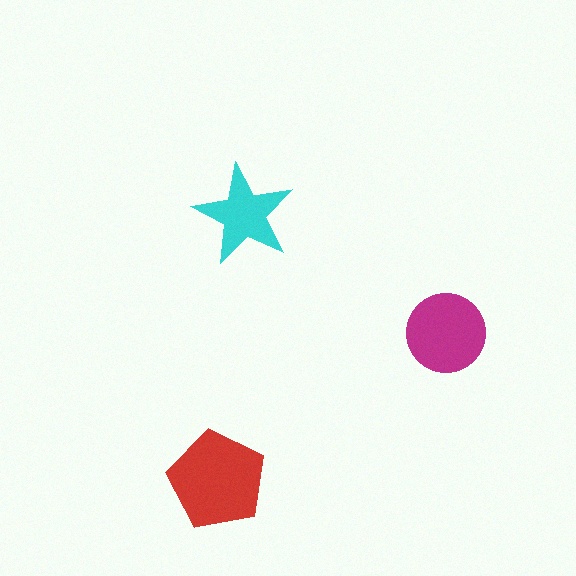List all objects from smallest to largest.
The cyan star, the magenta circle, the red pentagon.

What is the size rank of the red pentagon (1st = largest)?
1st.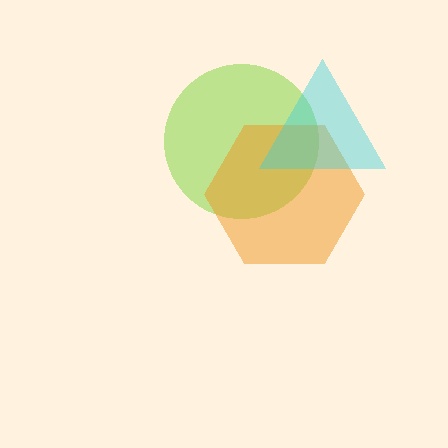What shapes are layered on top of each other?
The layered shapes are: a lime circle, an orange hexagon, a cyan triangle.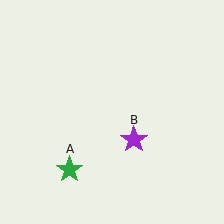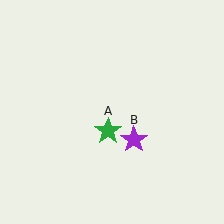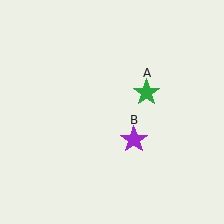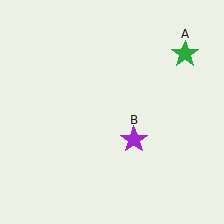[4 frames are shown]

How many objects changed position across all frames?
1 object changed position: green star (object A).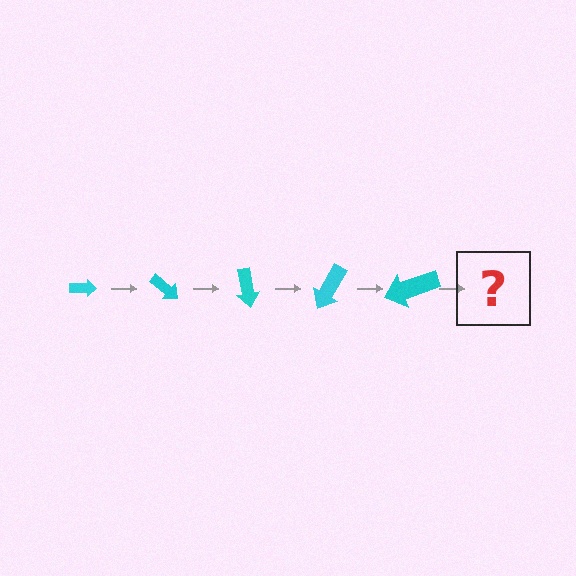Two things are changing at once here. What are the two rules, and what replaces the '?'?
The two rules are that the arrow grows larger each step and it rotates 40 degrees each step. The '?' should be an arrow, larger than the previous one and rotated 200 degrees from the start.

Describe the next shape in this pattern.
It should be an arrow, larger than the previous one and rotated 200 degrees from the start.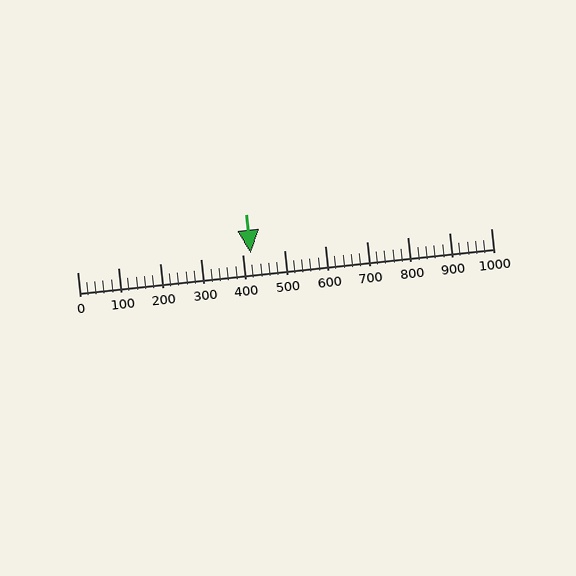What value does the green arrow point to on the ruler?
The green arrow points to approximately 420.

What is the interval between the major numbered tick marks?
The major tick marks are spaced 100 units apart.